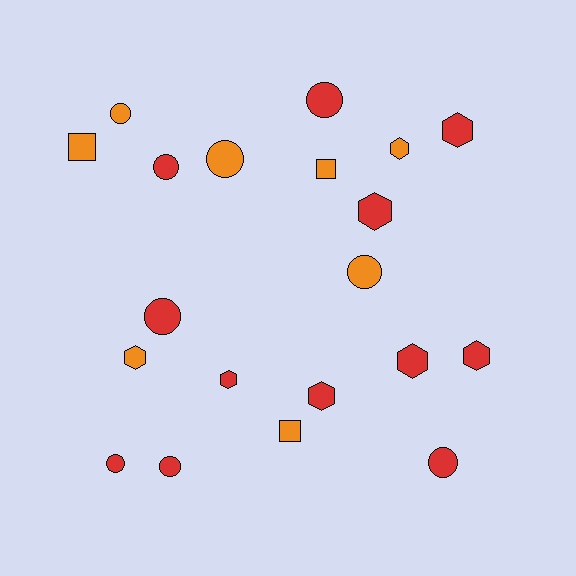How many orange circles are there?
There are 3 orange circles.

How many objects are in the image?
There are 20 objects.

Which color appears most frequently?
Red, with 12 objects.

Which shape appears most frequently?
Circle, with 9 objects.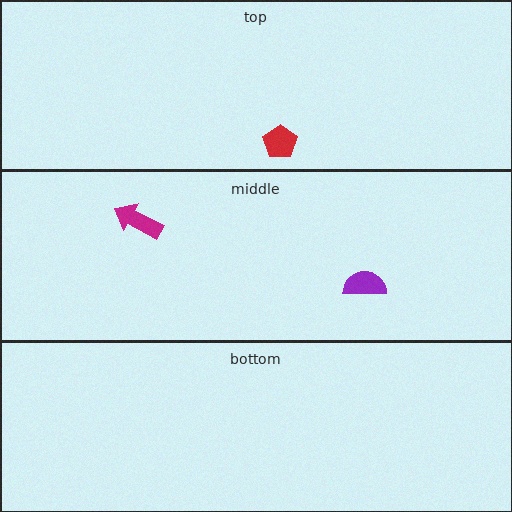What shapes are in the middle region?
The purple semicircle, the magenta arrow.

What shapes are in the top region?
The red pentagon.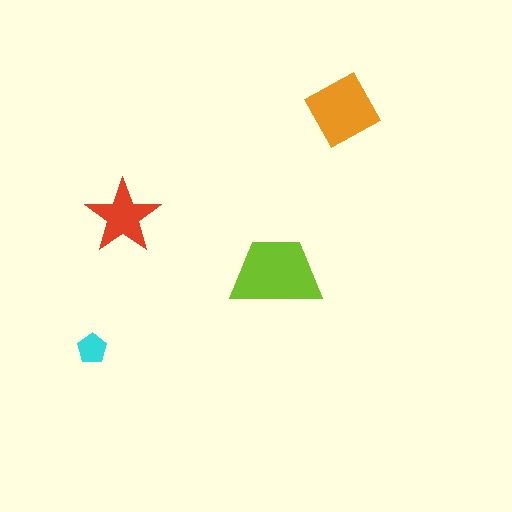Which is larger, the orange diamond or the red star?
The orange diamond.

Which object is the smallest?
The cyan pentagon.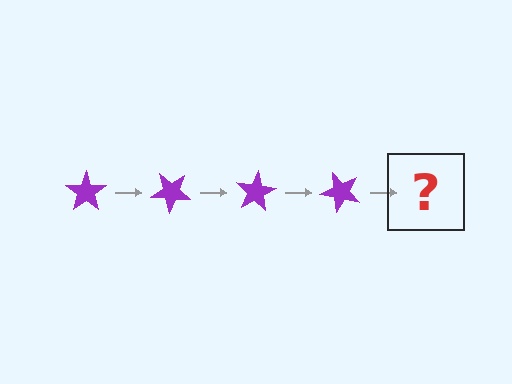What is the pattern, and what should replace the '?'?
The pattern is that the star rotates 40 degrees each step. The '?' should be a purple star rotated 160 degrees.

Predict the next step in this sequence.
The next step is a purple star rotated 160 degrees.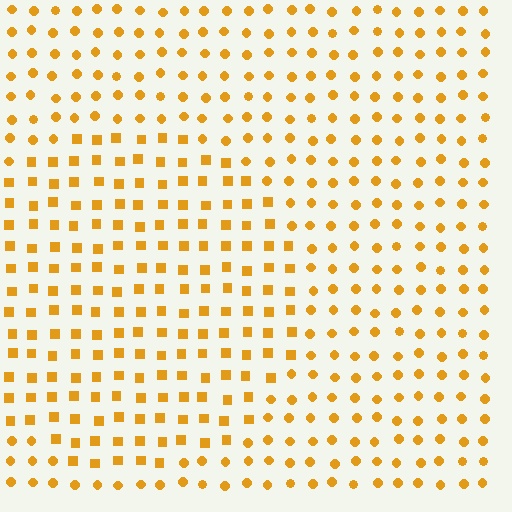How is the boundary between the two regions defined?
The boundary is defined by a change in element shape: squares inside vs. circles outside. All elements share the same color and spacing.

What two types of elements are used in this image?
The image uses squares inside the circle region and circles outside it.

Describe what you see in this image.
The image is filled with small orange elements arranged in a uniform grid. A circle-shaped region contains squares, while the surrounding area contains circles. The boundary is defined purely by the change in element shape.